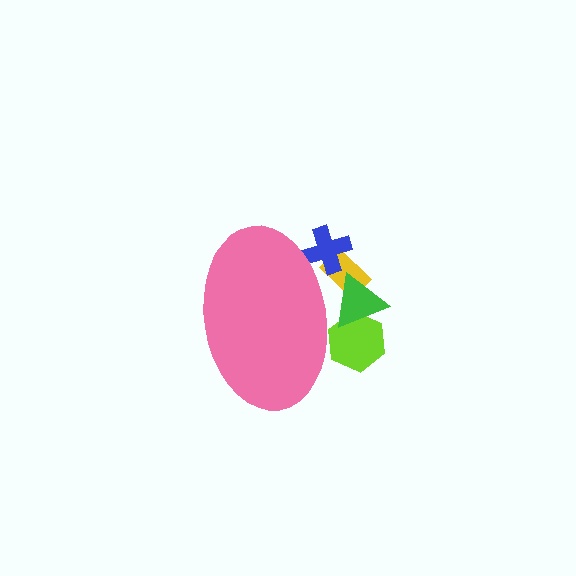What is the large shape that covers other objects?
A pink ellipse.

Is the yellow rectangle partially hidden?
Yes, the yellow rectangle is partially hidden behind the pink ellipse.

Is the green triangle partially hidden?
Yes, the green triangle is partially hidden behind the pink ellipse.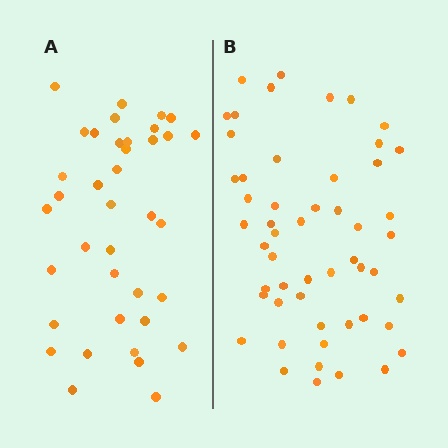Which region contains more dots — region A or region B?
Region B (the right region) has more dots.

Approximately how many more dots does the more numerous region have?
Region B has approximately 15 more dots than region A.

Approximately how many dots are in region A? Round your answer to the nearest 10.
About 40 dots. (The exact count is 38, which rounds to 40.)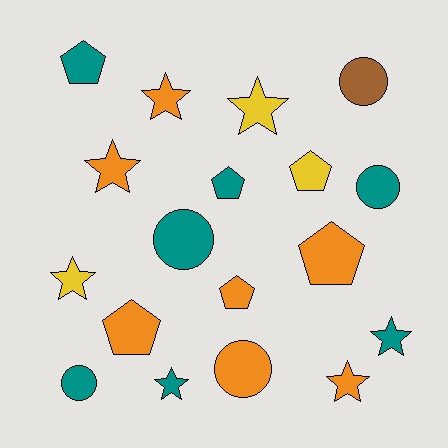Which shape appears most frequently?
Star, with 7 objects.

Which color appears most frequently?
Orange, with 7 objects.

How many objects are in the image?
There are 18 objects.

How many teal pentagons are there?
There are 2 teal pentagons.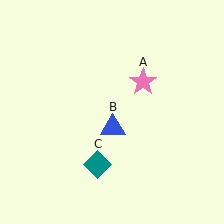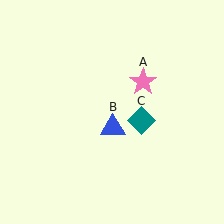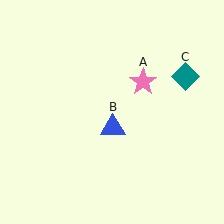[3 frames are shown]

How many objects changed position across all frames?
1 object changed position: teal diamond (object C).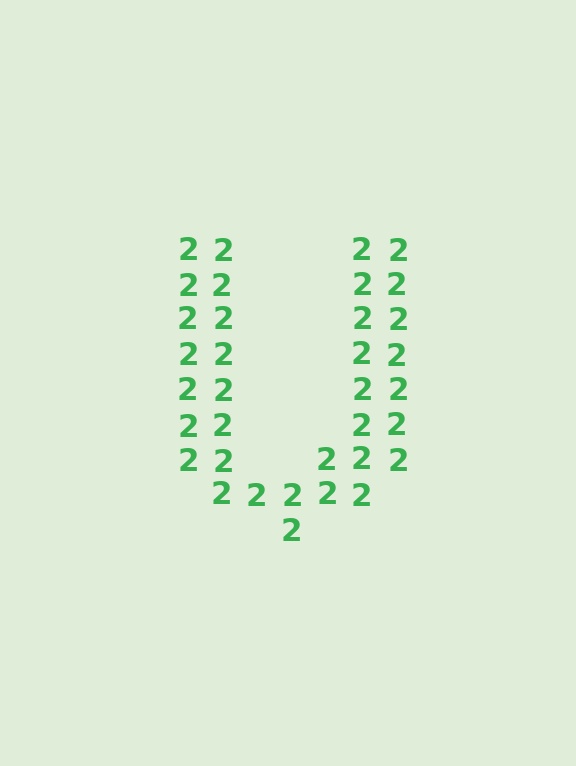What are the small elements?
The small elements are digit 2's.